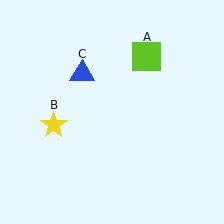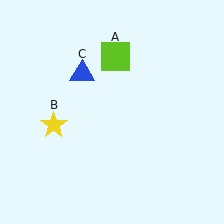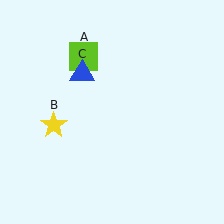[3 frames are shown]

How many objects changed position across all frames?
1 object changed position: lime square (object A).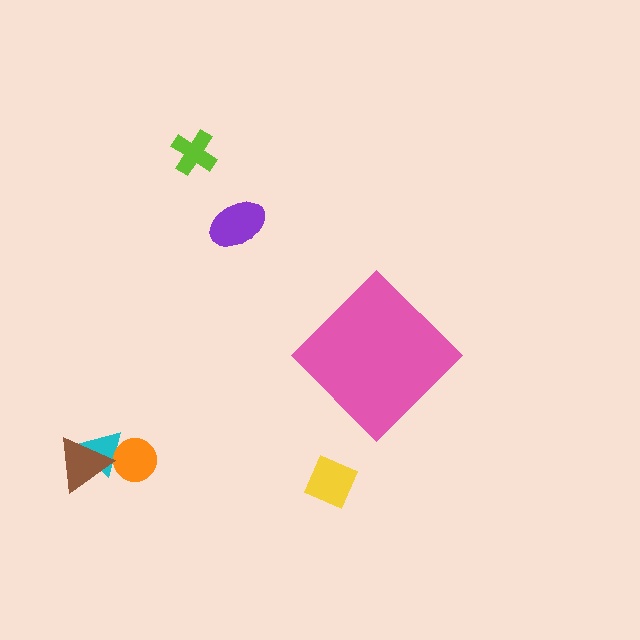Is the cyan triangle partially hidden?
No, the cyan triangle is fully visible.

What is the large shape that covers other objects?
A pink diamond.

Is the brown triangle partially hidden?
No, the brown triangle is fully visible.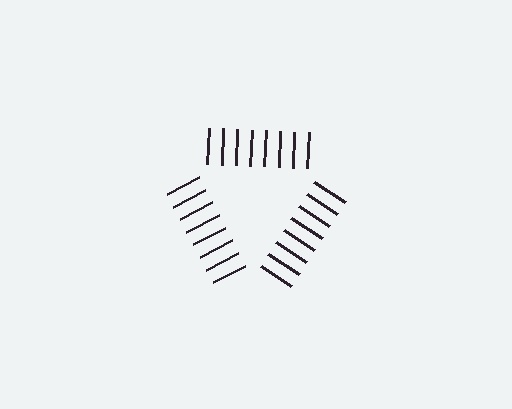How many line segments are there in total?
24 — 8 along each of the 3 edges.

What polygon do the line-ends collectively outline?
An illusory triangle — the line segments terminate on its edges but no continuous stroke is drawn.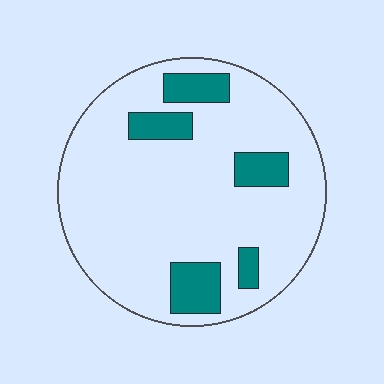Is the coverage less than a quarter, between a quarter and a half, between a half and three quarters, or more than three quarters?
Less than a quarter.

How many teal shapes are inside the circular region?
5.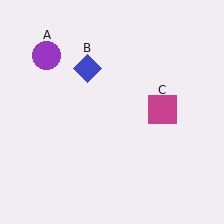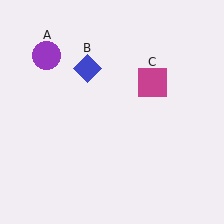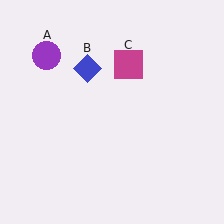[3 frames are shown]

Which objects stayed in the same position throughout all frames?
Purple circle (object A) and blue diamond (object B) remained stationary.